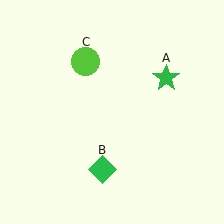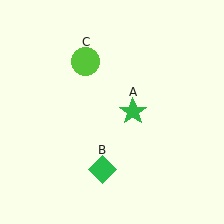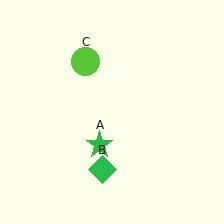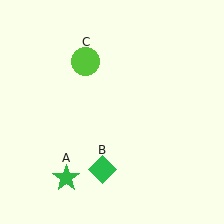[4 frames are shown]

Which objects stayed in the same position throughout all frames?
Green diamond (object B) and lime circle (object C) remained stationary.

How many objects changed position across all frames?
1 object changed position: green star (object A).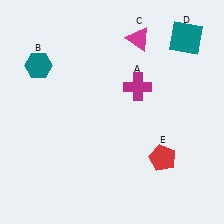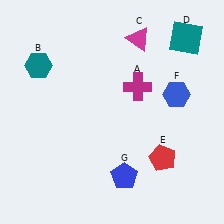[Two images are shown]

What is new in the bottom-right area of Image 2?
A blue pentagon (G) was added in the bottom-right area of Image 2.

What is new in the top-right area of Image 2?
A blue hexagon (F) was added in the top-right area of Image 2.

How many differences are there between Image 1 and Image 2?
There are 2 differences between the two images.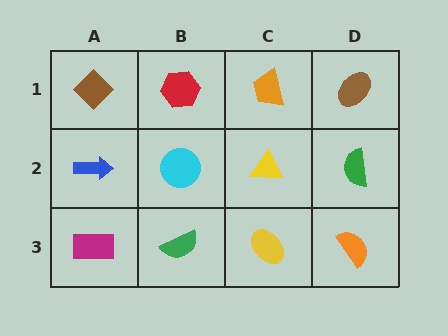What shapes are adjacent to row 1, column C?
A yellow triangle (row 2, column C), a red hexagon (row 1, column B), a brown ellipse (row 1, column D).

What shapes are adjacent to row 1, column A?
A blue arrow (row 2, column A), a red hexagon (row 1, column B).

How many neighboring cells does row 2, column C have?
4.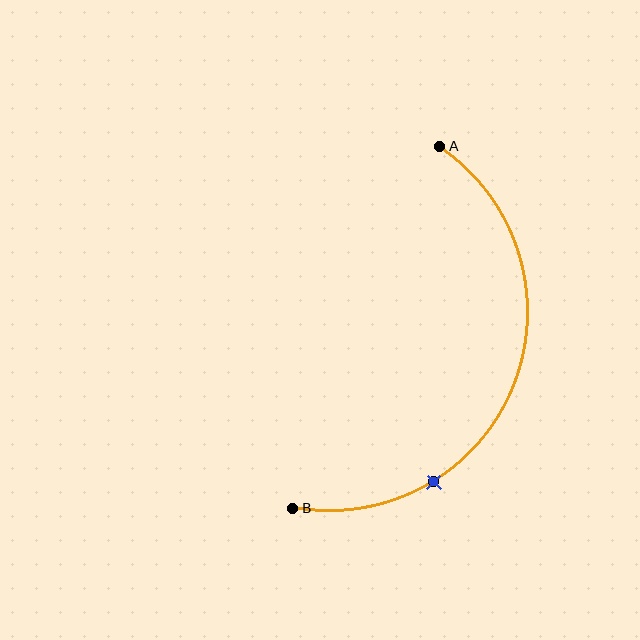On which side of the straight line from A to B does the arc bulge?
The arc bulges to the right of the straight line connecting A and B.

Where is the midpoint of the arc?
The arc midpoint is the point on the curve farthest from the straight line joining A and B. It sits to the right of that line.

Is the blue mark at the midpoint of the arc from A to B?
No. The blue mark lies on the arc but is closer to endpoint B. The arc midpoint would be at the point on the curve equidistant along the arc from both A and B.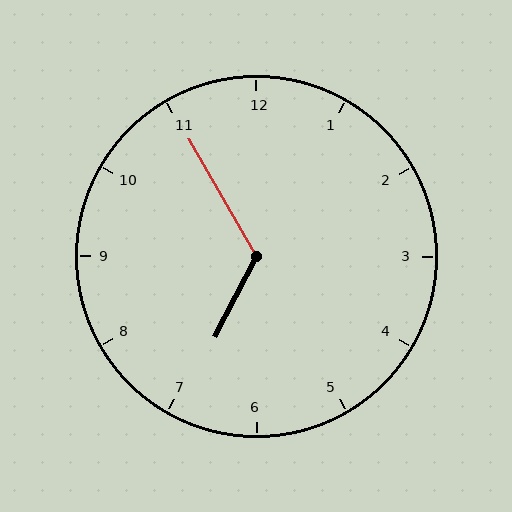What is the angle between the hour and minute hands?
Approximately 122 degrees.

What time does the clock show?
6:55.